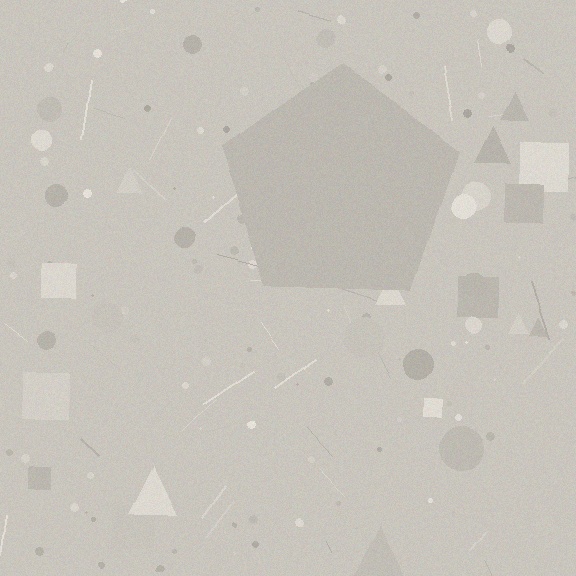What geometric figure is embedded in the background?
A pentagon is embedded in the background.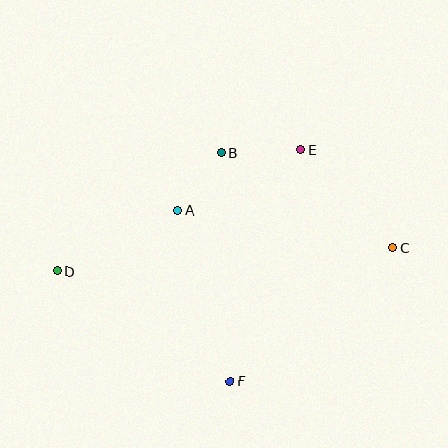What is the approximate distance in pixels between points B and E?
The distance between B and E is approximately 80 pixels.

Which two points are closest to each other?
Points A and B are closest to each other.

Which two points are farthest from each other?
Points C and D are farthest from each other.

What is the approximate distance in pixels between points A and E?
The distance between A and E is approximately 137 pixels.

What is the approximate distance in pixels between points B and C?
The distance between B and C is approximately 196 pixels.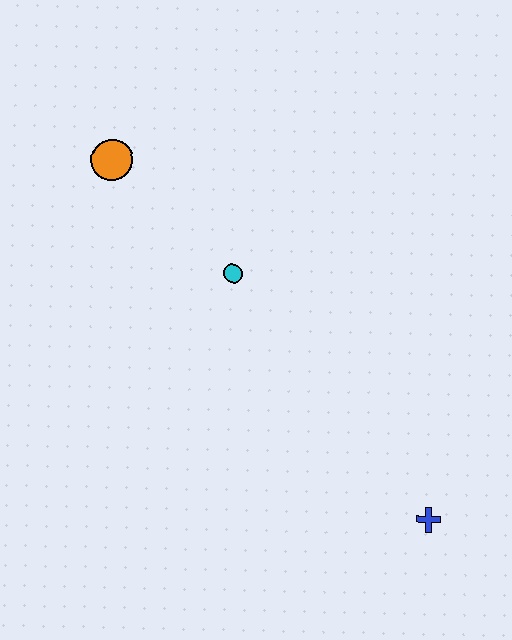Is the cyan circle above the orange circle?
No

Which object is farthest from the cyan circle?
The blue cross is farthest from the cyan circle.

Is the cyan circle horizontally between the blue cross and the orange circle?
Yes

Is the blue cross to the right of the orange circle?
Yes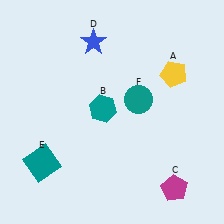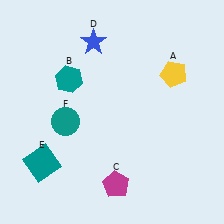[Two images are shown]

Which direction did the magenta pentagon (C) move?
The magenta pentagon (C) moved left.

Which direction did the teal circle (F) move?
The teal circle (F) moved left.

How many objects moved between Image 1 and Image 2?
3 objects moved between the two images.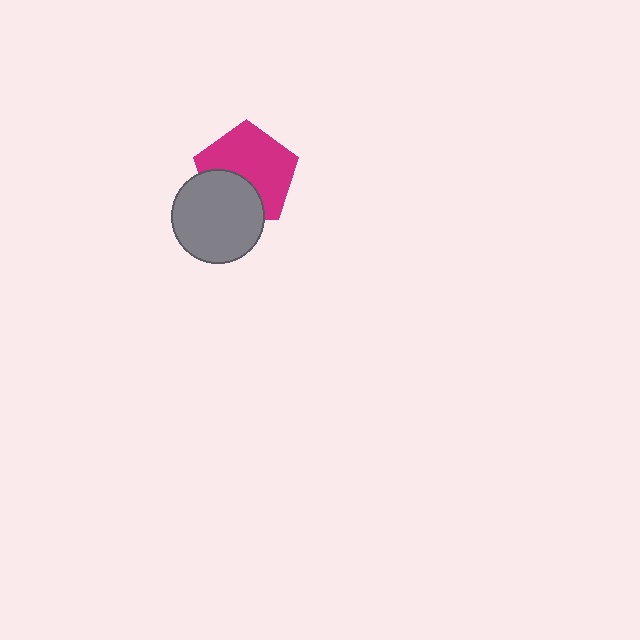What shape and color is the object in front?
The object in front is a gray circle.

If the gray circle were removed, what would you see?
You would see the complete magenta pentagon.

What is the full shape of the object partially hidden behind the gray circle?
The partially hidden object is a magenta pentagon.